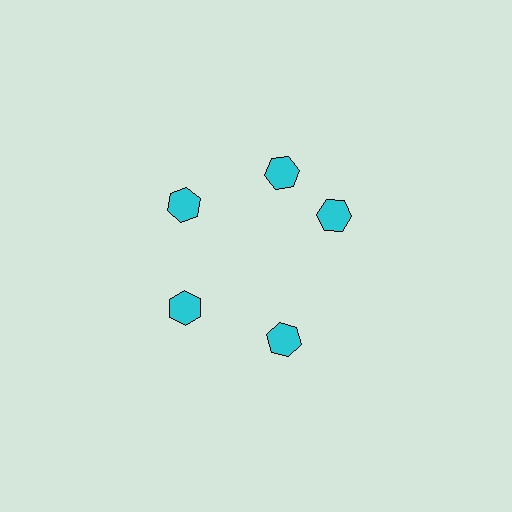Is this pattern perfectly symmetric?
No. The 5 cyan hexagons are arranged in a ring, but one element near the 3 o'clock position is rotated out of alignment along the ring, breaking the 5-fold rotational symmetry.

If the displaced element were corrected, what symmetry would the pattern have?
It would have 5-fold rotational symmetry — the pattern would map onto itself every 72 degrees.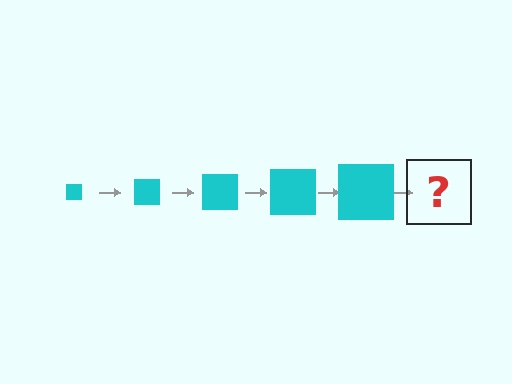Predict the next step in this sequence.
The next step is a cyan square, larger than the previous one.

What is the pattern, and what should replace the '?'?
The pattern is that the square gets progressively larger each step. The '?' should be a cyan square, larger than the previous one.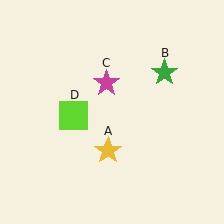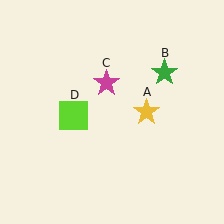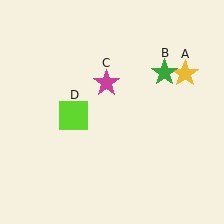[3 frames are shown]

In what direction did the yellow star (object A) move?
The yellow star (object A) moved up and to the right.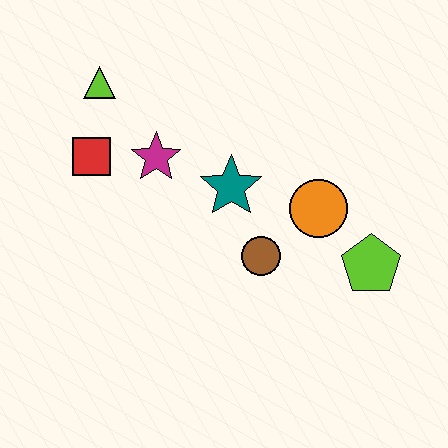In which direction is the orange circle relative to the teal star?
The orange circle is to the right of the teal star.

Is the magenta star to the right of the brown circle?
No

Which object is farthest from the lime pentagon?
The lime triangle is farthest from the lime pentagon.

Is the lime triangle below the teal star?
No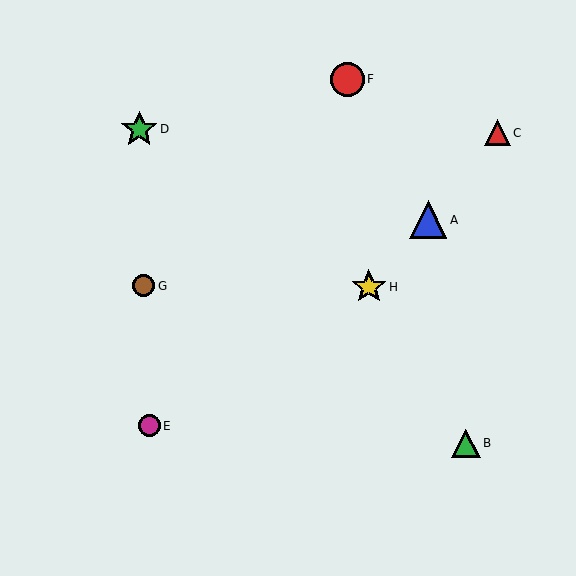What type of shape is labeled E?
Shape E is a magenta circle.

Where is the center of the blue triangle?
The center of the blue triangle is at (428, 220).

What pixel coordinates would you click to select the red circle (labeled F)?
Click at (347, 79) to select the red circle F.